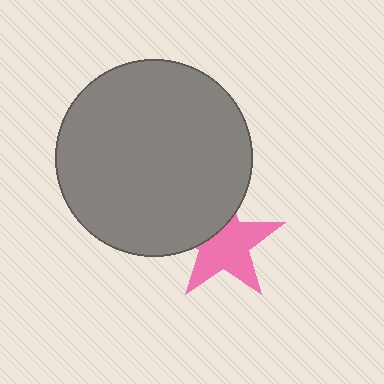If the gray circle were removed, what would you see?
You would see the complete pink star.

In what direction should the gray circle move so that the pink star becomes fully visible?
The gray circle should move toward the upper-left. That is the shortest direction to clear the overlap and leave the pink star fully visible.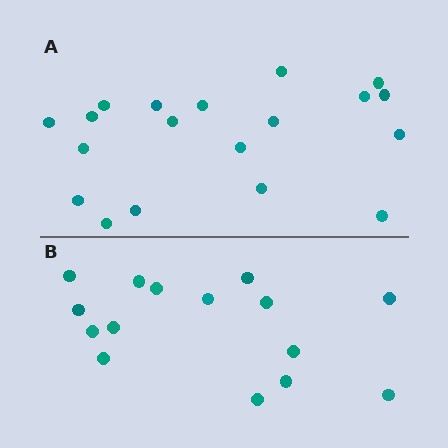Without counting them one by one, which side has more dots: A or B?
Region A (the top region) has more dots.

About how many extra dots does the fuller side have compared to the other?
Region A has about 4 more dots than region B.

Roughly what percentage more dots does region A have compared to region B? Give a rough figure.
About 25% more.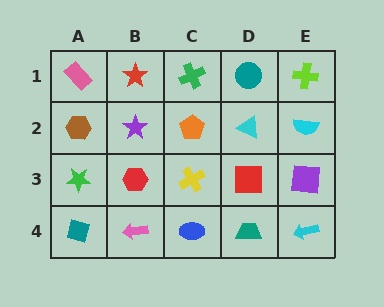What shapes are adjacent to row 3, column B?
A purple star (row 2, column B), a pink arrow (row 4, column B), a green star (row 3, column A), a yellow cross (row 3, column C).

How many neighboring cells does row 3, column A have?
3.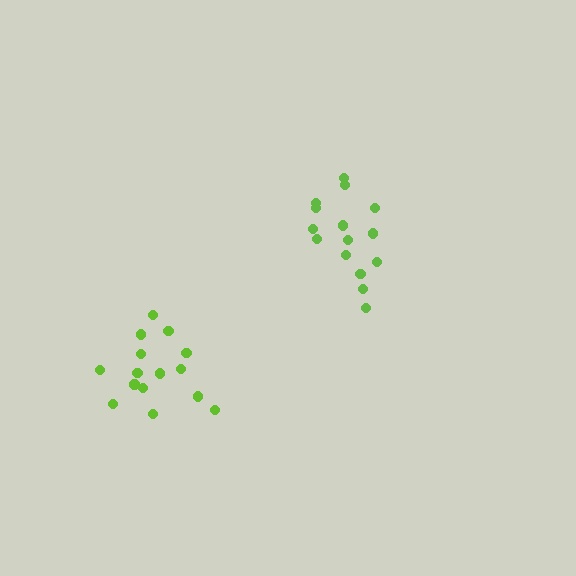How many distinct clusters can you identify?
There are 2 distinct clusters.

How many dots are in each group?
Group 1: 15 dots, Group 2: 15 dots (30 total).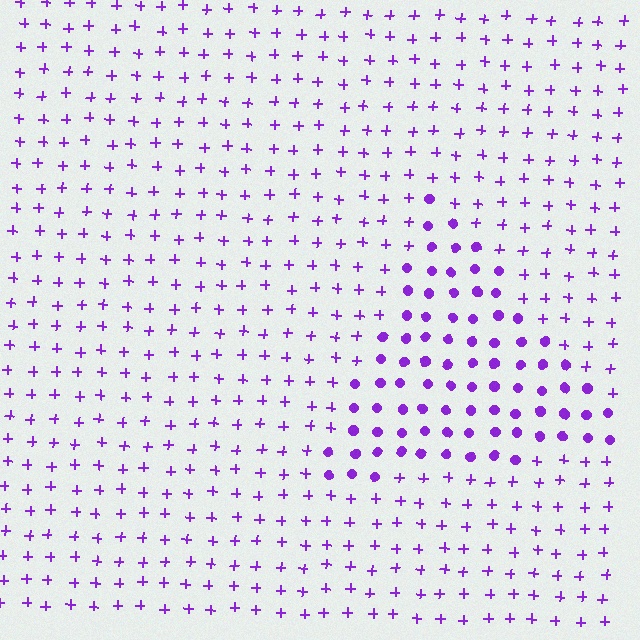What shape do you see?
I see a triangle.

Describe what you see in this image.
The image is filled with small purple elements arranged in a uniform grid. A triangle-shaped region contains circles, while the surrounding area contains plus signs. The boundary is defined purely by the change in element shape.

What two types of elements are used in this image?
The image uses circles inside the triangle region and plus signs outside it.